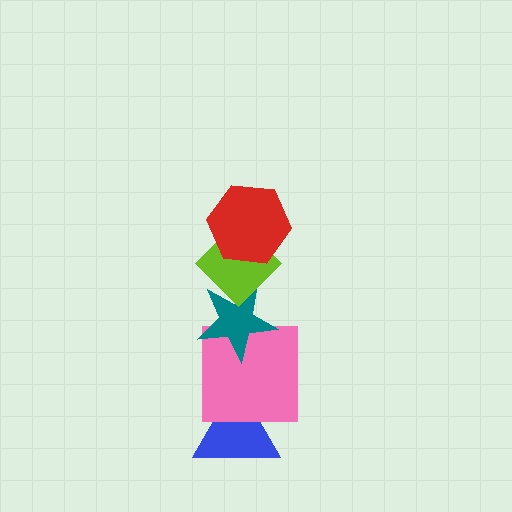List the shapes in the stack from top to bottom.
From top to bottom: the red hexagon, the lime diamond, the teal star, the pink square, the blue triangle.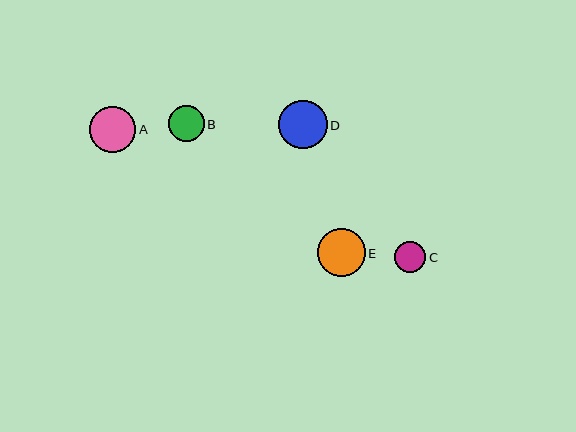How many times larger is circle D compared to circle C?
Circle D is approximately 1.6 times the size of circle C.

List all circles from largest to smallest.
From largest to smallest: D, E, A, B, C.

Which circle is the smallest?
Circle C is the smallest with a size of approximately 31 pixels.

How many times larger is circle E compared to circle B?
Circle E is approximately 1.3 times the size of circle B.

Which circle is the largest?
Circle D is the largest with a size of approximately 49 pixels.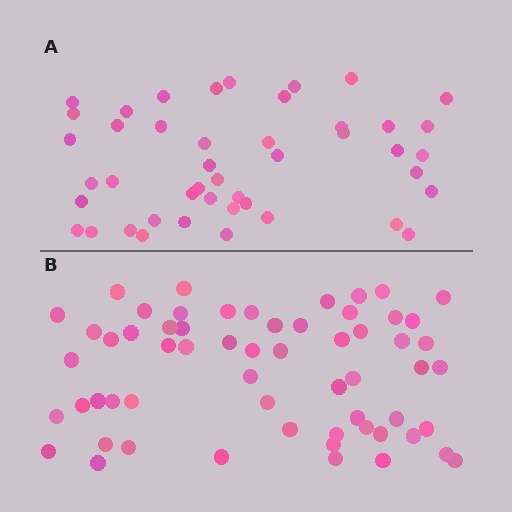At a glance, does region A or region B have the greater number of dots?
Region B (the bottom region) has more dots.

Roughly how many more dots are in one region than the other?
Region B has approximately 15 more dots than region A.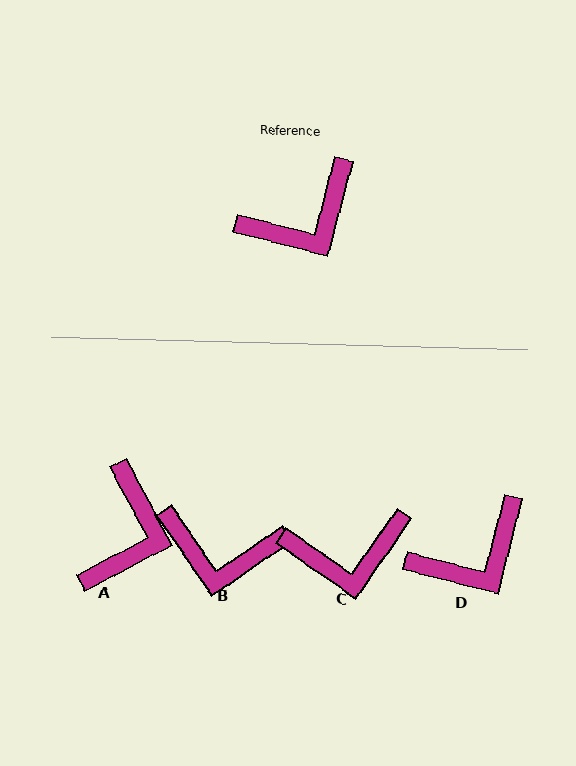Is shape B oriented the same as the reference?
No, it is off by about 41 degrees.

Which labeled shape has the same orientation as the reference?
D.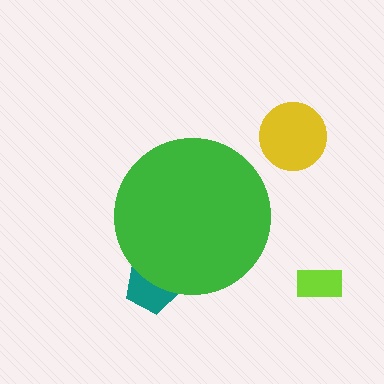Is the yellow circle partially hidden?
No, the yellow circle is fully visible.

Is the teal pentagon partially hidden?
Yes, the teal pentagon is partially hidden behind the green circle.